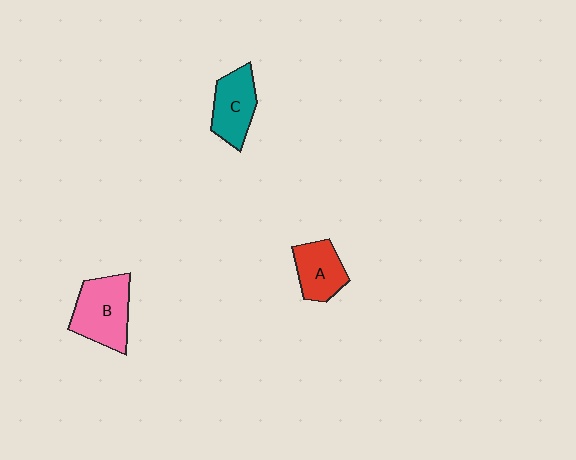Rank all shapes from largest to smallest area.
From largest to smallest: B (pink), C (teal), A (red).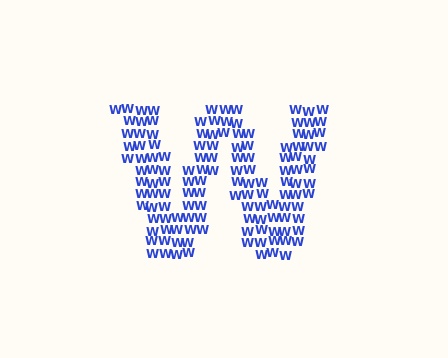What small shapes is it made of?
It is made of small letter W's.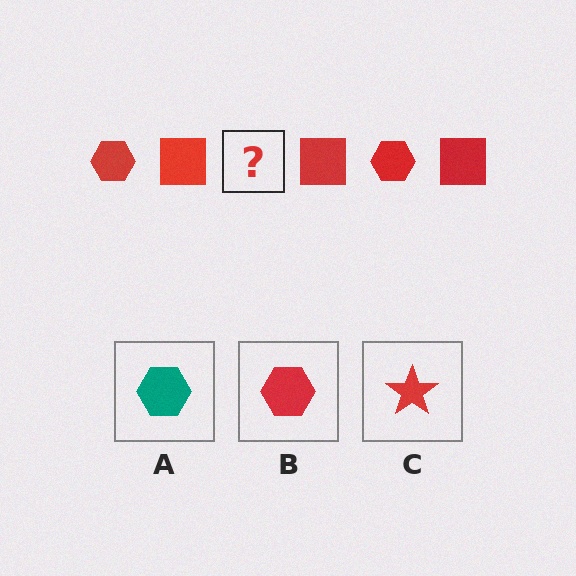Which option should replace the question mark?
Option B.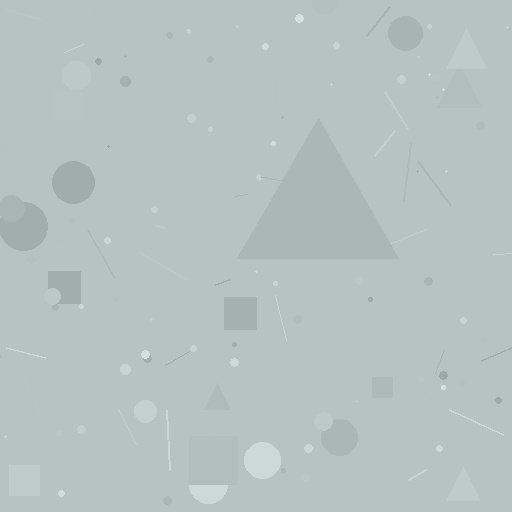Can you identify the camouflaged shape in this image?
The camouflaged shape is a triangle.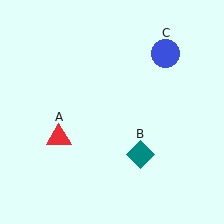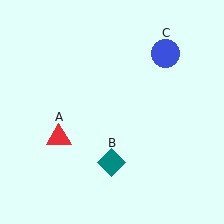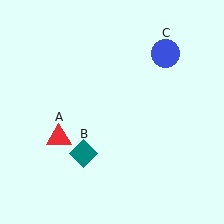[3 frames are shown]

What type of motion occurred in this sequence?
The teal diamond (object B) rotated clockwise around the center of the scene.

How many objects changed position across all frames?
1 object changed position: teal diamond (object B).